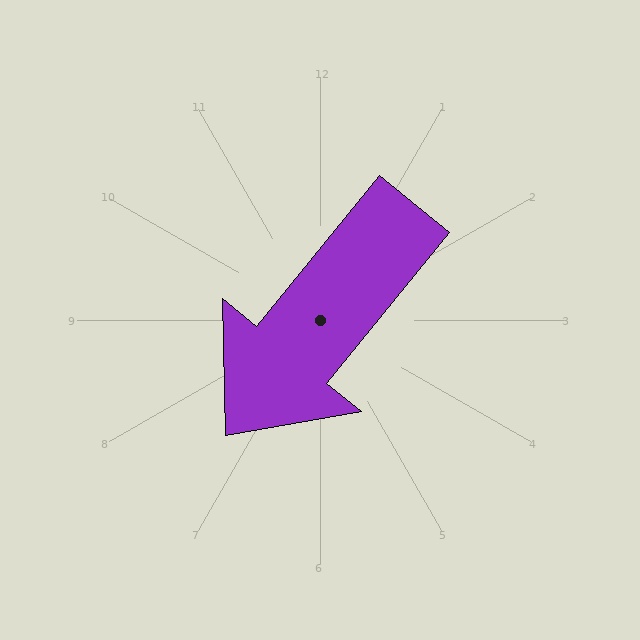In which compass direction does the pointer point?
Southwest.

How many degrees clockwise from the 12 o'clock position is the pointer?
Approximately 219 degrees.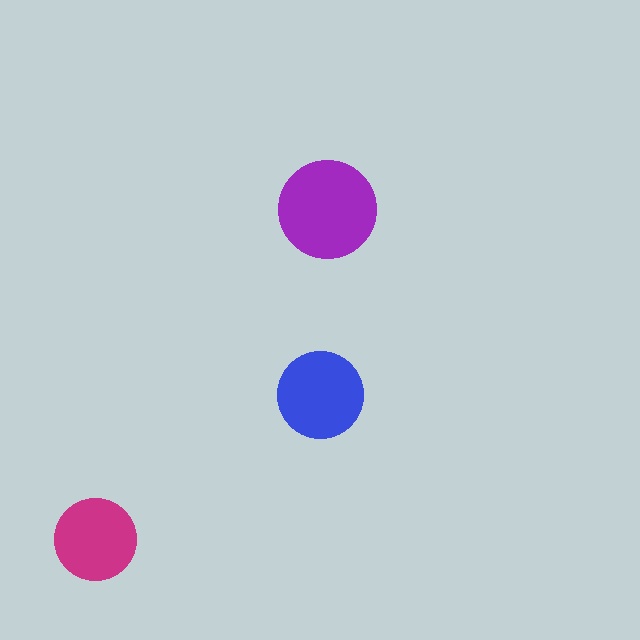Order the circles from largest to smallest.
the purple one, the blue one, the magenta one.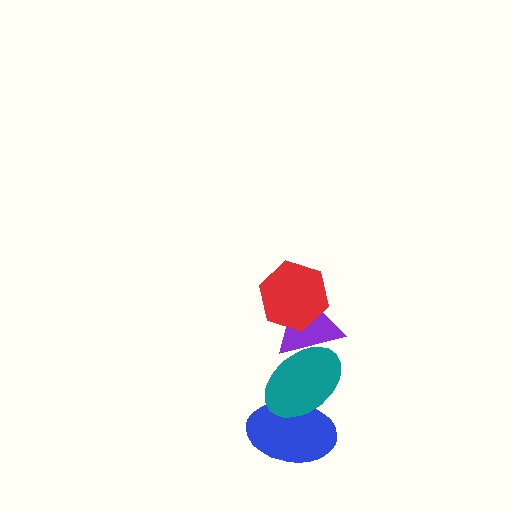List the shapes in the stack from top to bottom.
From top to bottom: the red hexagon, the purple triangle, the teal ellipse, the blue ellipse.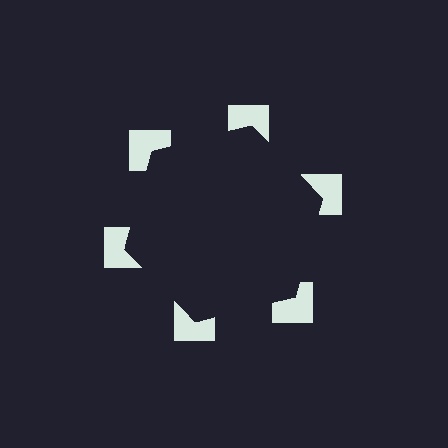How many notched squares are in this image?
There are 6 — one at each vertex of the illusory hexagon.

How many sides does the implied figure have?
6 sides.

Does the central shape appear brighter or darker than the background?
It typically appears slightly darker than the background, even though no actual brightness change is drawn.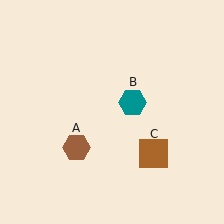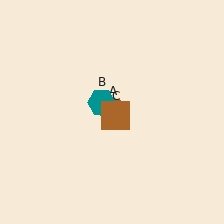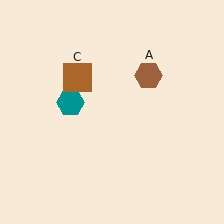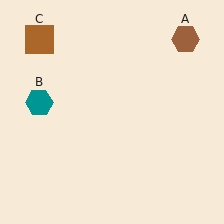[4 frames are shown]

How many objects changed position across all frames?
3 objects changed position: brown hexagon (object A), teal hexagon (object B), brown square (object C).